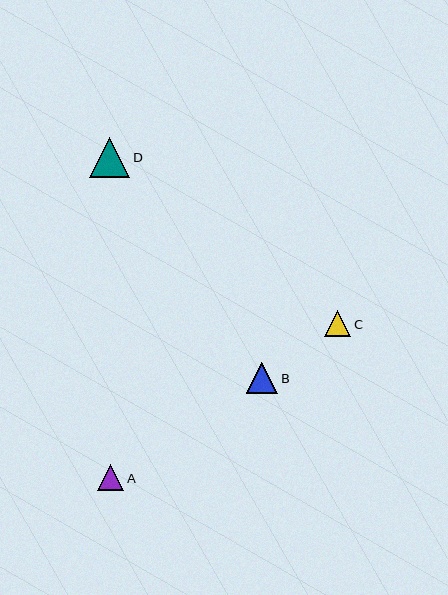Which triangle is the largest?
Triangle D is the largest with a size of approximately 40 pixels.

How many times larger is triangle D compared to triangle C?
Triangle D is approximately 1.6 times the size of triangle C.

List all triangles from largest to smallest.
From largest to smallest: D, B, A, C.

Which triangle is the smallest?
Triangle C is the smallest with a size of approximately 26 pixels.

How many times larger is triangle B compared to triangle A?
Triangle B is approximately 1.2 times the size of triangle A.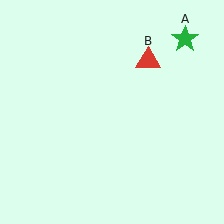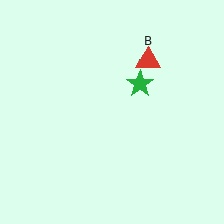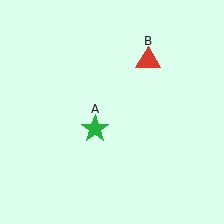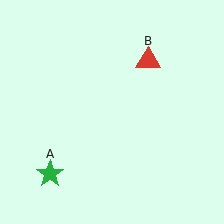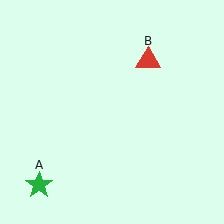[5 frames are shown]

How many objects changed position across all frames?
1 object changed position: green star (object A).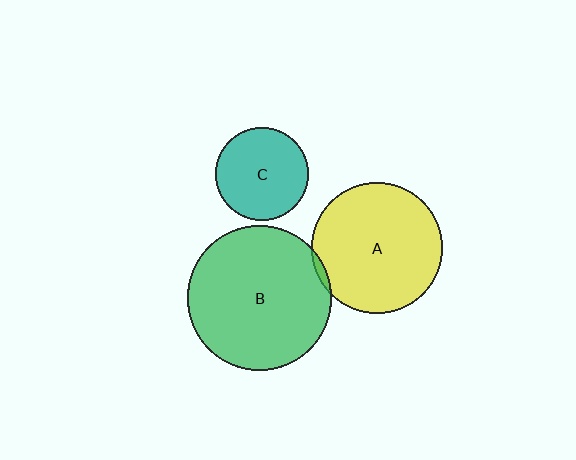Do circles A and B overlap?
Yes.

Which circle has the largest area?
Circle B (green).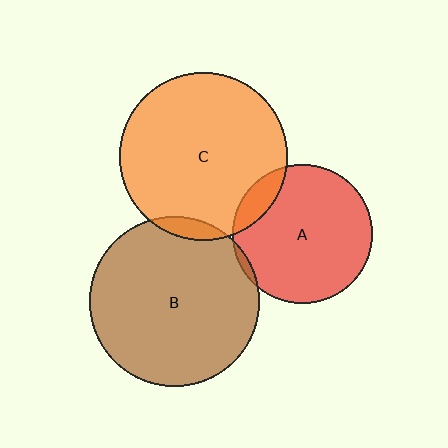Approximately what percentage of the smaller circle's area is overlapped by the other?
Approximately 5%.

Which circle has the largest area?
Circle B (brown).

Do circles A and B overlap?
Yes.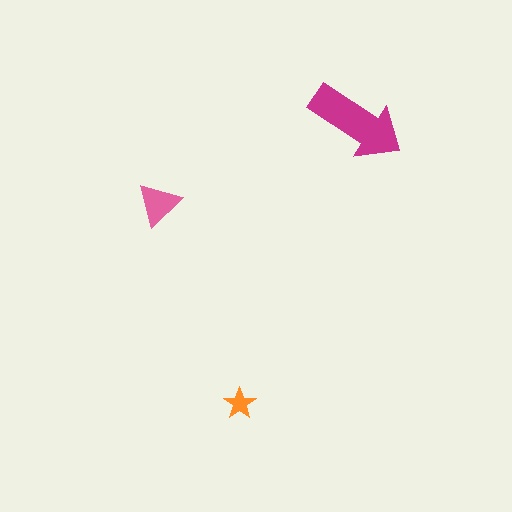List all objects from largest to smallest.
The magenta arrow, the pink triangle, the orange star.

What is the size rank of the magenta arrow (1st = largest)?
1st.